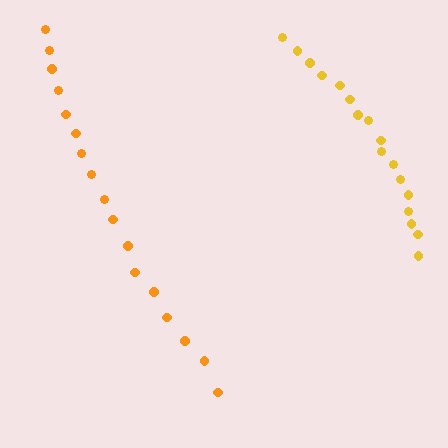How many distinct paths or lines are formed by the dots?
There are 2 distinct paths.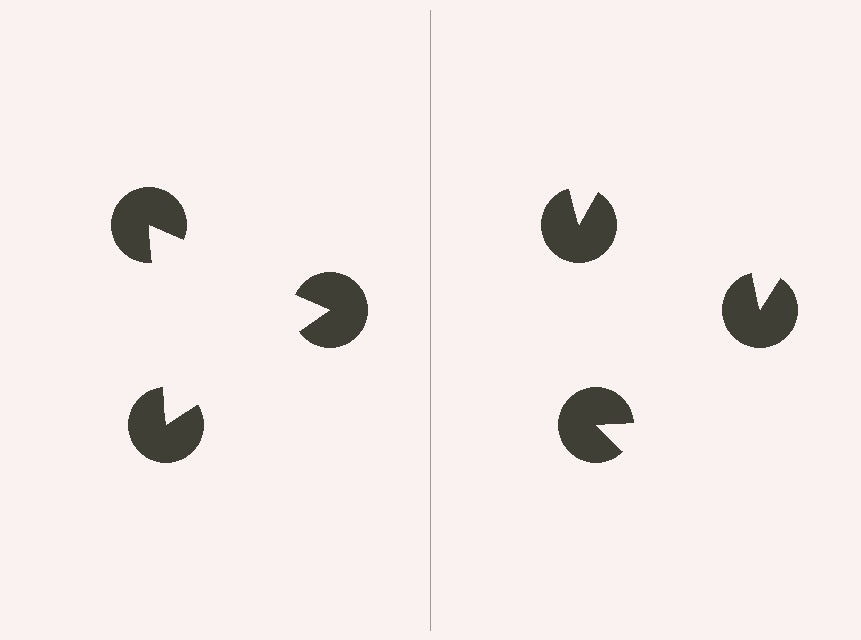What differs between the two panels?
The pac-man discs are positioned identically on both sides; only the wedge orientations differ. On the left they align to a triangle; on the right they are misaligned.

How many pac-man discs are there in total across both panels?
6 — 3 on each side.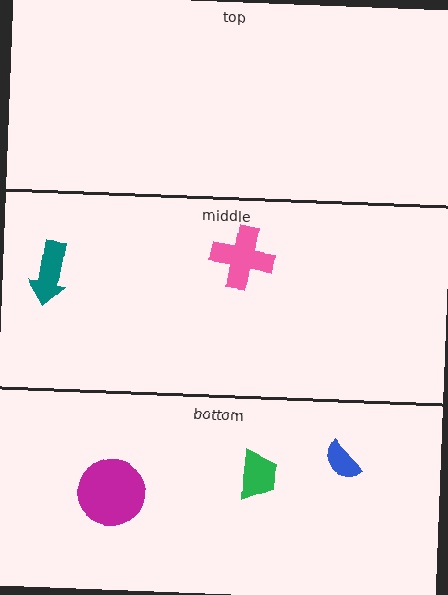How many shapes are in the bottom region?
3.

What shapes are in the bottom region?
The magenta circle, the blue semicircle, the green trapezoid.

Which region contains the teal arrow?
The middle region.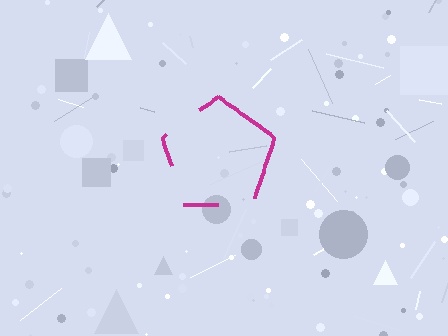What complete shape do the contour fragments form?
The contour fragments form a pentagon.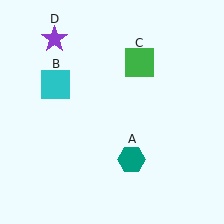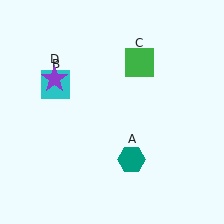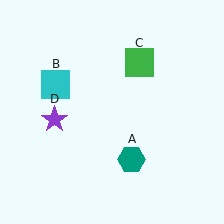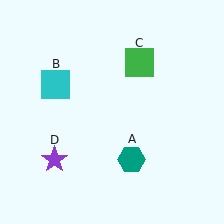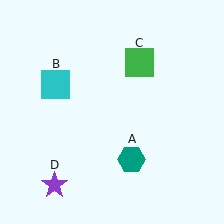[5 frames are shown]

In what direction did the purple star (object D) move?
The purple star (object D) moved down.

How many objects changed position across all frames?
1 object changed position: purple star (object D).